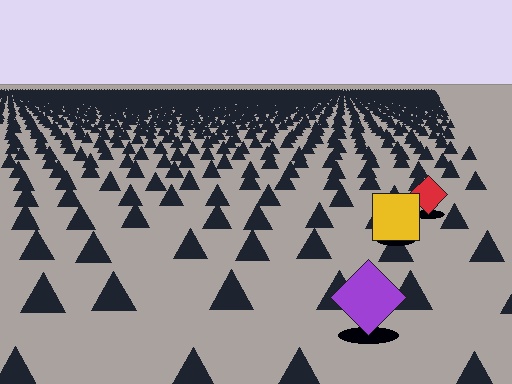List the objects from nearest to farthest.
From nearest to farthest: the purple diamond, the yellow square, the red diamond.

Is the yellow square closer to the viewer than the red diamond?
Yes. The yellow square is closer — you can tell from the texture gradient: the ground texture is coarser near it.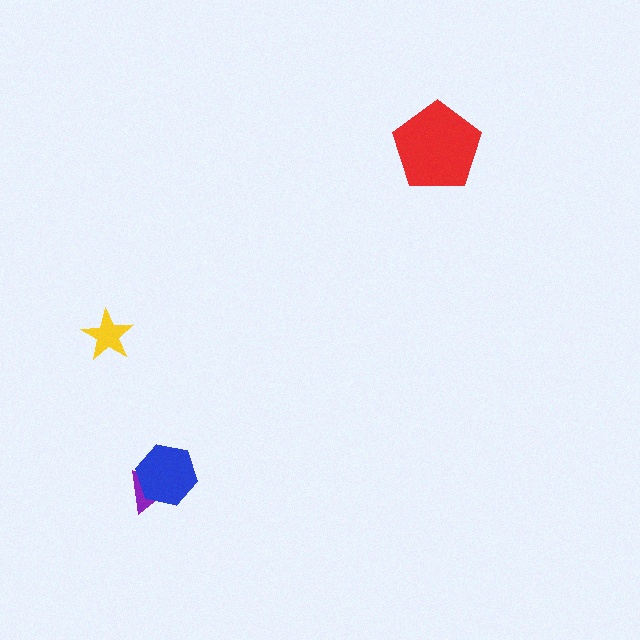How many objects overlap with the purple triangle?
1 object overlaps with the purple triangle.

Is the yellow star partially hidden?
No, no other shape covers it.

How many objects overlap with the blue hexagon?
1 object overlaps with the blue hexagon.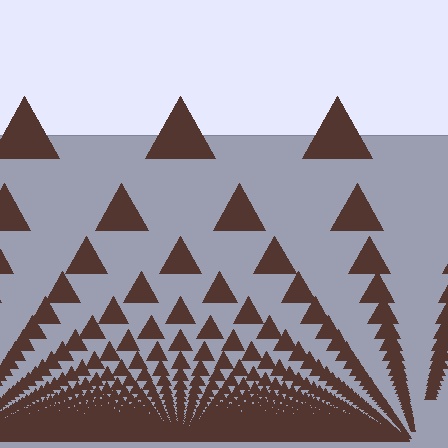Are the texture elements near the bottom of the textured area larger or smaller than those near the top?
Smaller. The gradient is inverted — elements near the bottom are smaller and denser.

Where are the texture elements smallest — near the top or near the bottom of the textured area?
Near the bottom.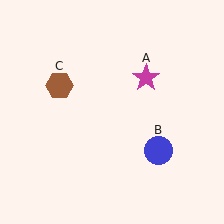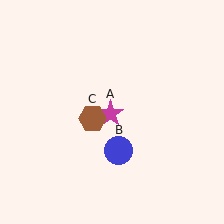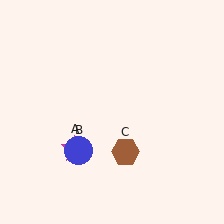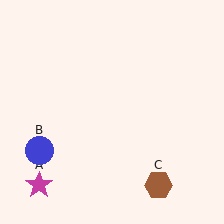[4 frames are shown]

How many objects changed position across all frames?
3 objects changed position: magenta star (object A), blue circle (object B), brown hexagon (object C).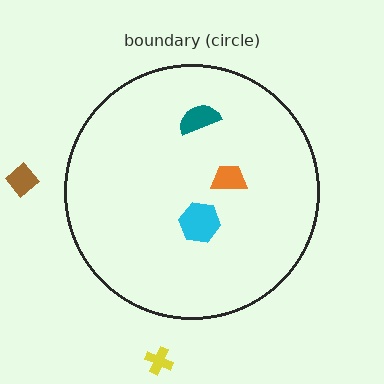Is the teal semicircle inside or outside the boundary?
Inside.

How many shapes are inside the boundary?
3 inside, 2 outside.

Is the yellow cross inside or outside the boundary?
Outside.